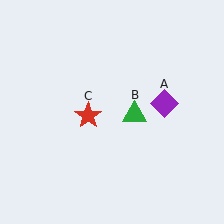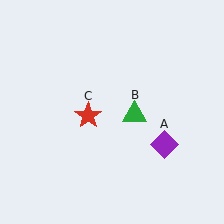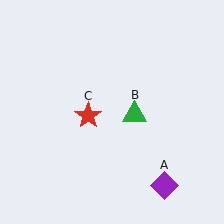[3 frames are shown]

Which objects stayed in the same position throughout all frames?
Green triangle (object B) and red star (object C) remained stationary.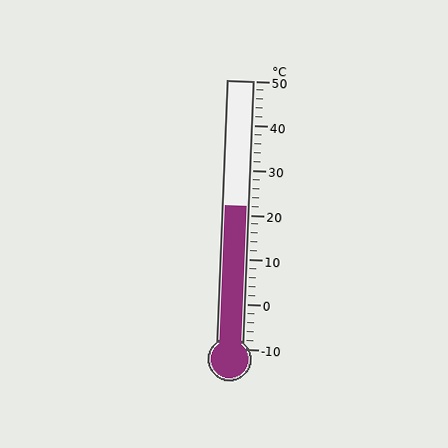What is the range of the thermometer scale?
The thermometer scale ranges from -10°C to 50°C.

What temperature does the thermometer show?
The thermometer shows approximately 22°C.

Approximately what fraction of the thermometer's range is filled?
The thermometer is filled to approximately 55% of its range.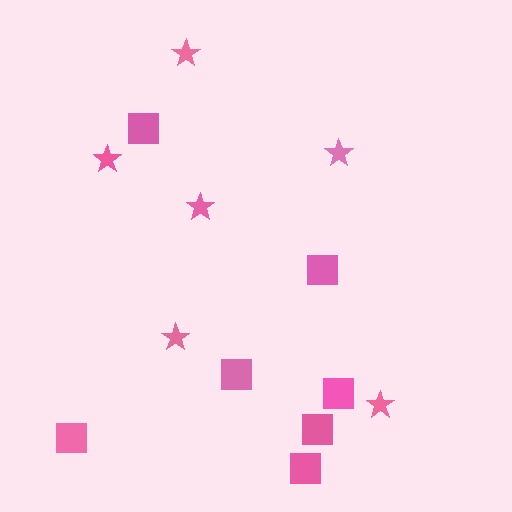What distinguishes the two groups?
There are 2 groups: one group of squares (7) and one group of stars (6).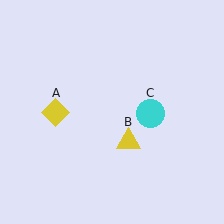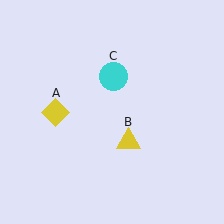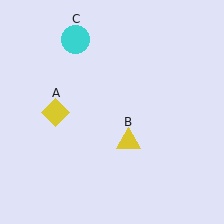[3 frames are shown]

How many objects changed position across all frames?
1 object changed position: cyan circle (object C).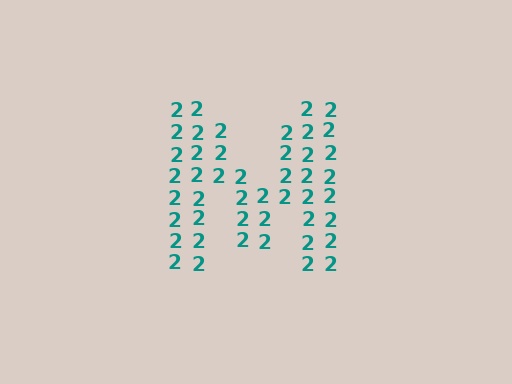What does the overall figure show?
The overall figure shows the letter M.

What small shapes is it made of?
It is made of small digit 2's.